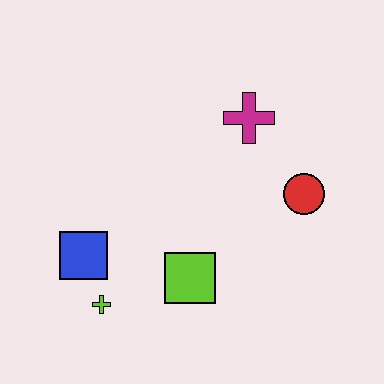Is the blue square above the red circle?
No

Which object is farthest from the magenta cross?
The lime cross is farthest from the magenta cross.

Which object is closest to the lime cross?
The blue square is closest to the lime cross.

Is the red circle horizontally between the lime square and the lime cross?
No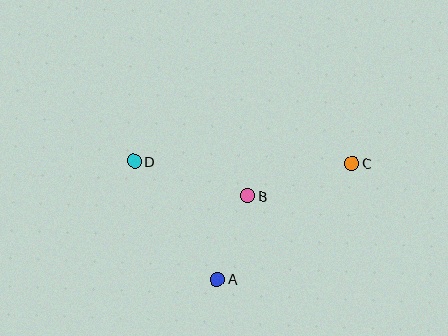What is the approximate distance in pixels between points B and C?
The distance between B and C is approximately 109 pixels.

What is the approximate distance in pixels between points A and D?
The distance between A and D is approximately 144 pixels.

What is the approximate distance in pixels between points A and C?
The distance between A and C is approximately 178 pixels.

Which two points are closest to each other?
Points A and B are closest to each other.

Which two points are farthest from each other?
Points C and D are farthest from each other.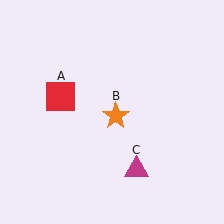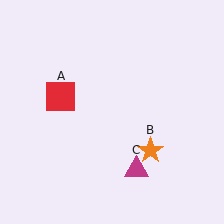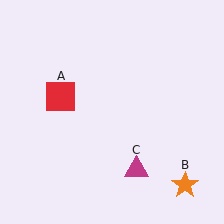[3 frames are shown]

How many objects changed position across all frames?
1 object changed position: orange star (object B).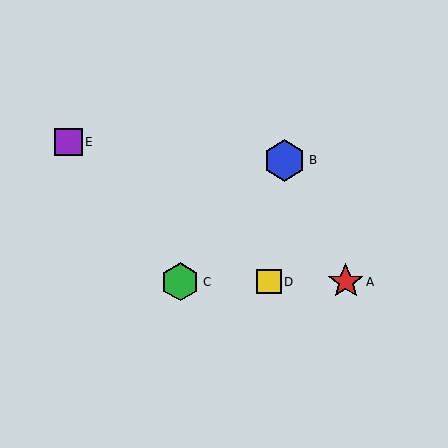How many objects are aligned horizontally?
3 objects (A, C, D) are aligned horizontally.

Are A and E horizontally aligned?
No, A is at y≈282 and E is at y≈142.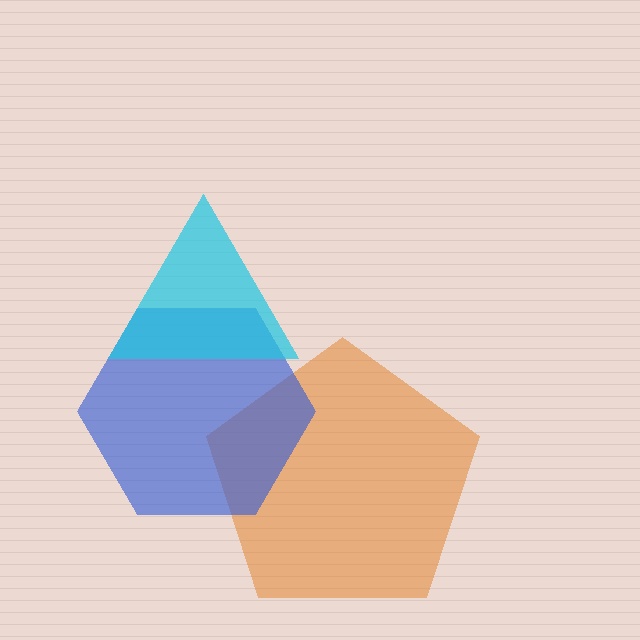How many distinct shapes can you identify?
There are 3 distinct shapes: an orange pentagon, a blue hexagon, a cyan triangle.